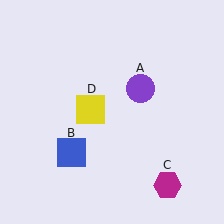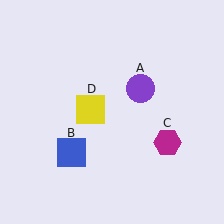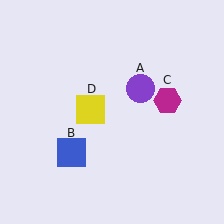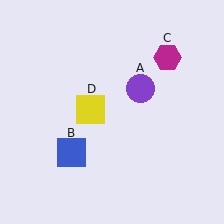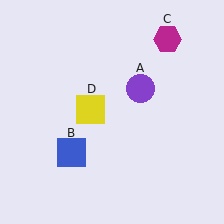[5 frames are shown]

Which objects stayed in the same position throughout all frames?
Purple circle (object A) and blue square (object B) and yellow square (object D) remained stationary.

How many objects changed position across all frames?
1 object changed position: magenta hexagon (object C).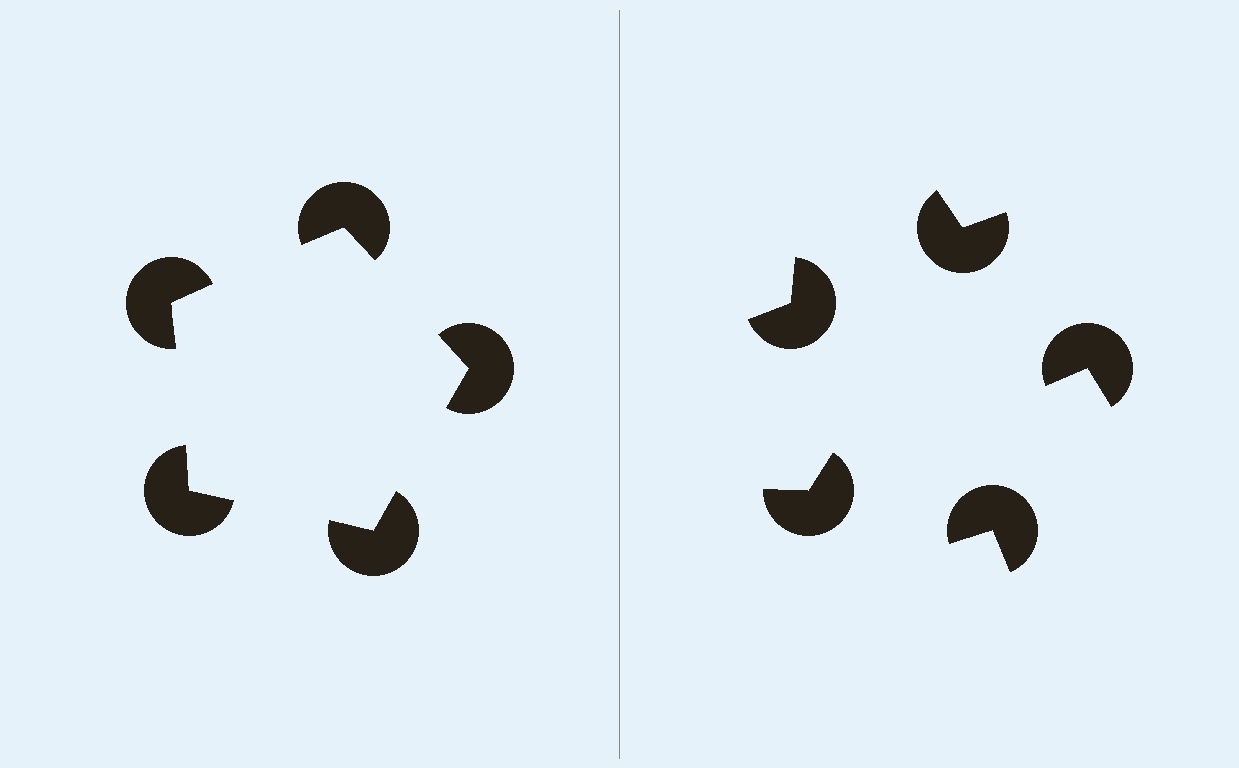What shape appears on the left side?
An illusory pentagon.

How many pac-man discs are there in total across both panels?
10 — 5 on each side.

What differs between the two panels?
The pac-man discs are positioned identically on both sides; only the wedge orientations differ. On the left they align to a pentagon; on the right they are misaligned.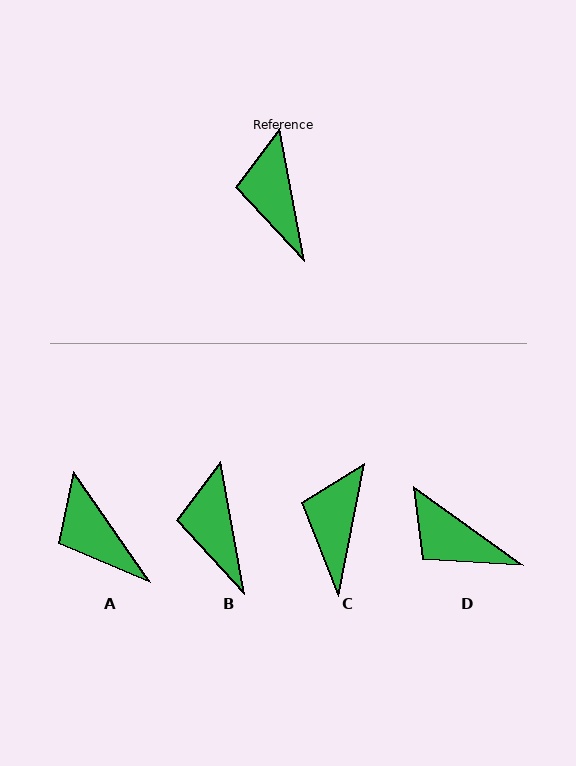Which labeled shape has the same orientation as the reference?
B.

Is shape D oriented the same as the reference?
No, it is off by about 44 degrees.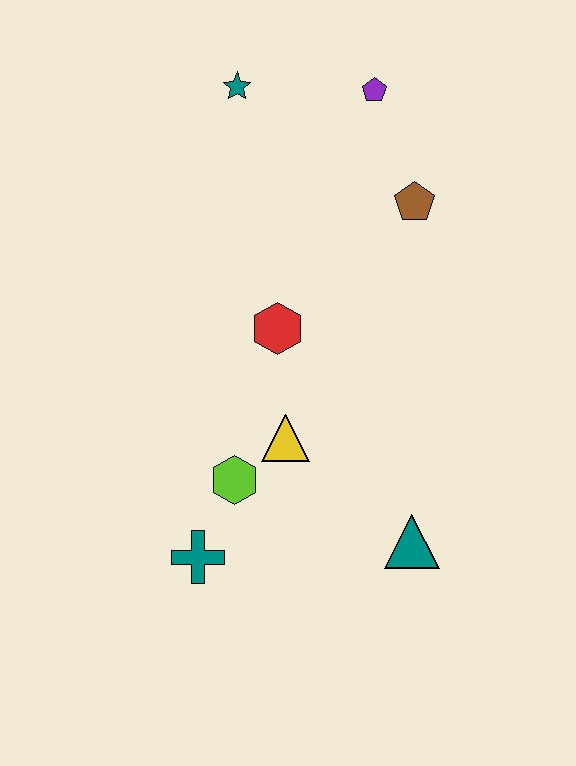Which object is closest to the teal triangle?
The yellow triangle is closest to the teal triangle.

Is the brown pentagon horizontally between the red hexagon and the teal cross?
No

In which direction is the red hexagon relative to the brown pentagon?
The red hexagon is to the left of the brown pentagon.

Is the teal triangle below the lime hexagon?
Yes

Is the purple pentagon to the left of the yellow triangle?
No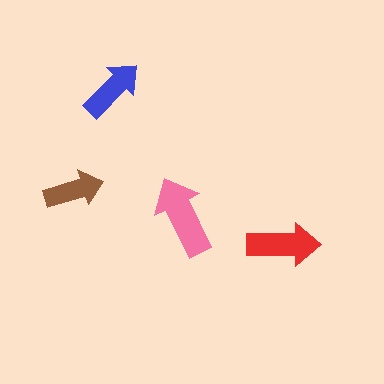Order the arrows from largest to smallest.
the pink one, the red one, the blue one, the brown one.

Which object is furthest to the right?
The red arrow is rightmost.